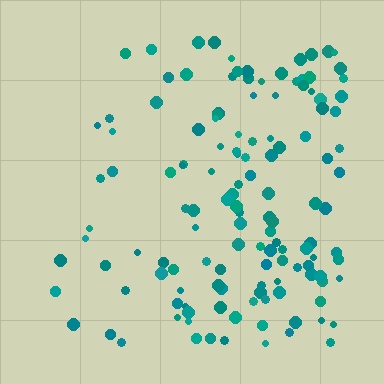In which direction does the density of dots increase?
From left to right, with the right side densest.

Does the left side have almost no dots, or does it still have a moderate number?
Still a moderate number, just noticeably fewer than the right.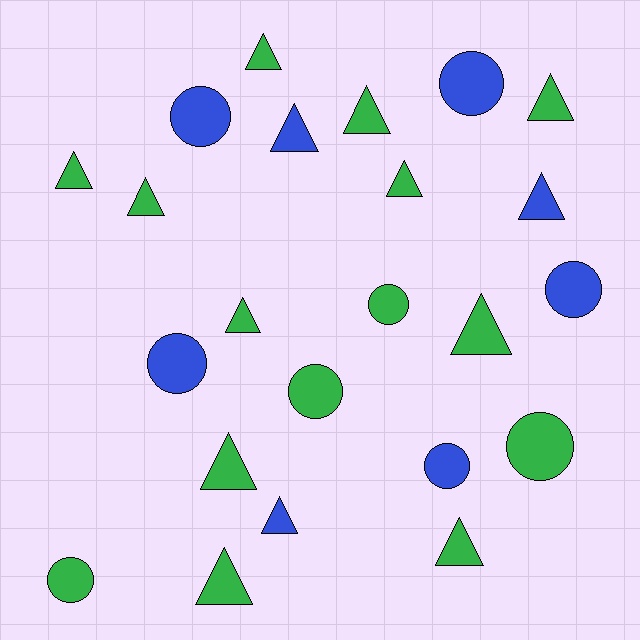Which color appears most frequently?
Green, with 15 objects.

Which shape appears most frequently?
Triangle, with 14 objects.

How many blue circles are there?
There are 5 blue circles.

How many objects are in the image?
There are 23 objects.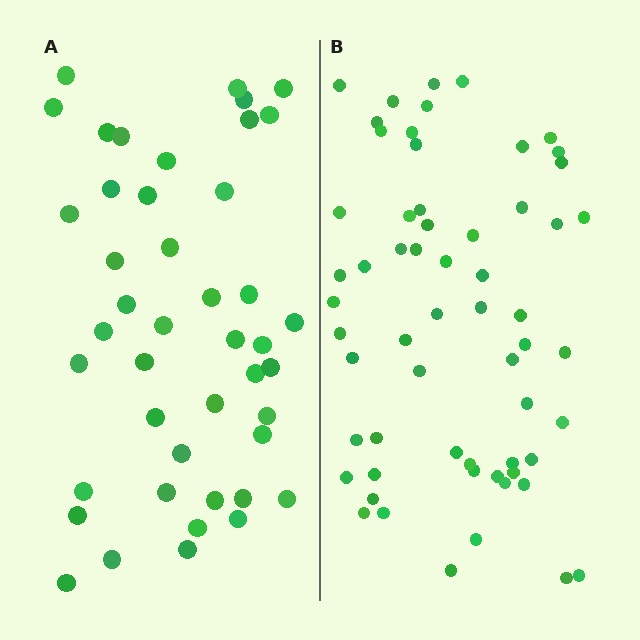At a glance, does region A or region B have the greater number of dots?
Region B (the right region) has more dots.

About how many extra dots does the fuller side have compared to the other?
Region B has approximately 15 more dots than region A.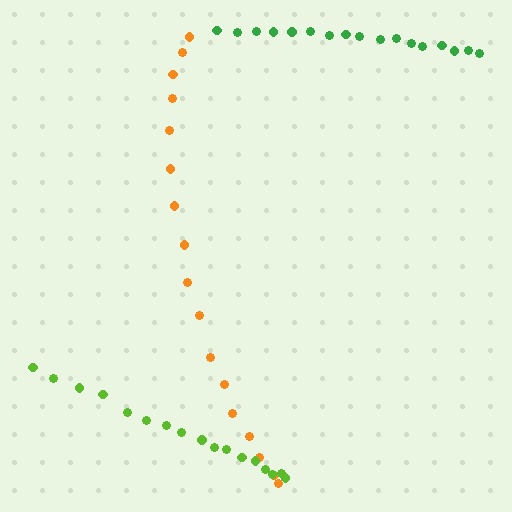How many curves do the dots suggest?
There are 3 distinct paths.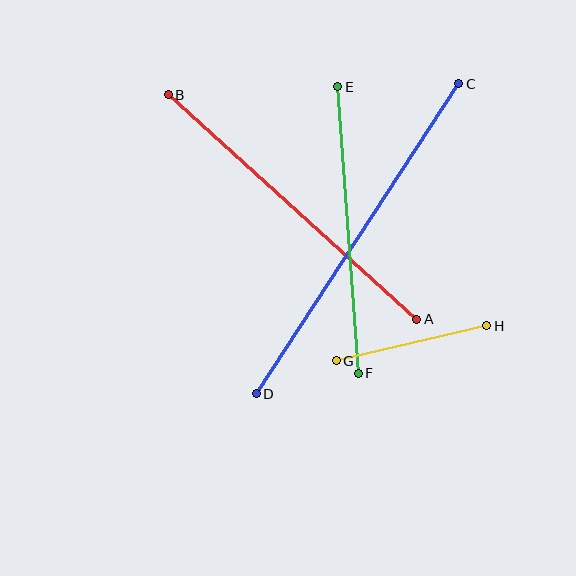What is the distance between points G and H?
The distance is approximately 154 pixels.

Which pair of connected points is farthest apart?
Points C and D are farthest apart.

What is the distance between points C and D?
The distance is approximately 370 pixels.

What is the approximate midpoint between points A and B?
The midpoint is at approximately (292, 207) pixels.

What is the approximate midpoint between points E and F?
The midpoint is at approximately (348, 230) pixels.